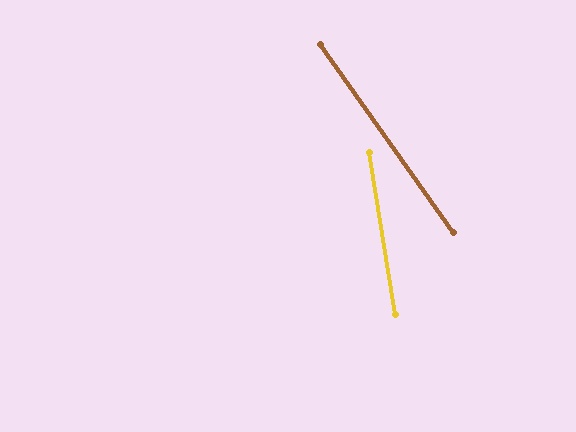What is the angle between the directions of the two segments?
Approximately 26 degrees.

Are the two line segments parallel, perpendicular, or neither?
Neither parallel nor perpendicular — they differ by about 26°.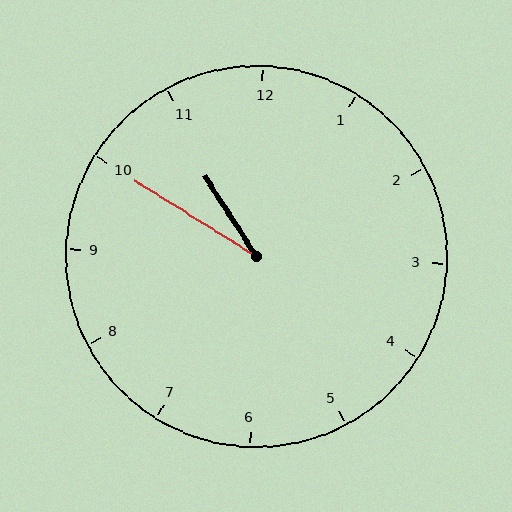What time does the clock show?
10:50.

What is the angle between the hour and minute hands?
Approximately 25 degrees.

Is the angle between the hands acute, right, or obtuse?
It is acute.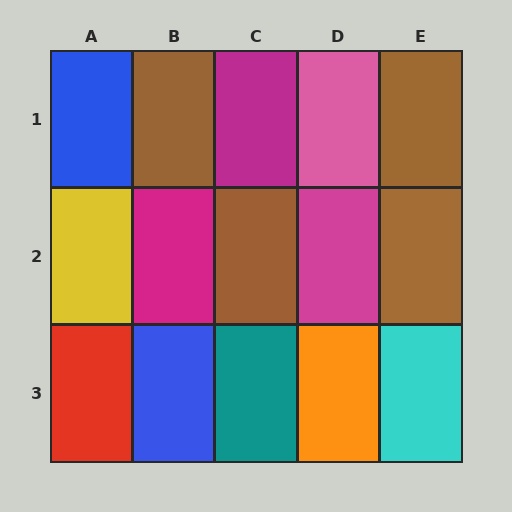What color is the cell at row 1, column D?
Pink.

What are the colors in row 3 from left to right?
Red, blue, teal, orange, cyan.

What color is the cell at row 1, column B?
Brown.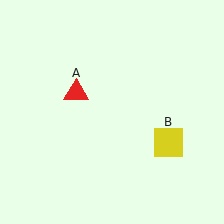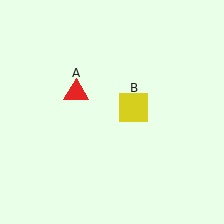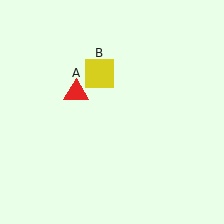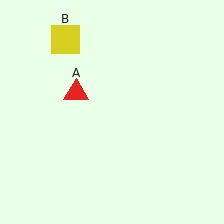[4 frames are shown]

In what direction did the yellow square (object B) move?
The yellow square (object B) moved up and to the left.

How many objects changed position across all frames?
1 object changed position: yellow square (object B).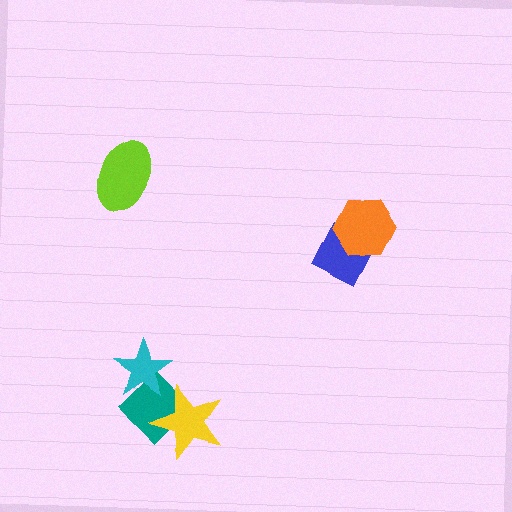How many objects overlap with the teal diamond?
2 objects overlap with the teal diamond.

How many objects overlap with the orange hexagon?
1 object overlaps with the orange hexagon.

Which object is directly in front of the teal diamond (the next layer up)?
The cyan star is directly in front of the teal diamond.